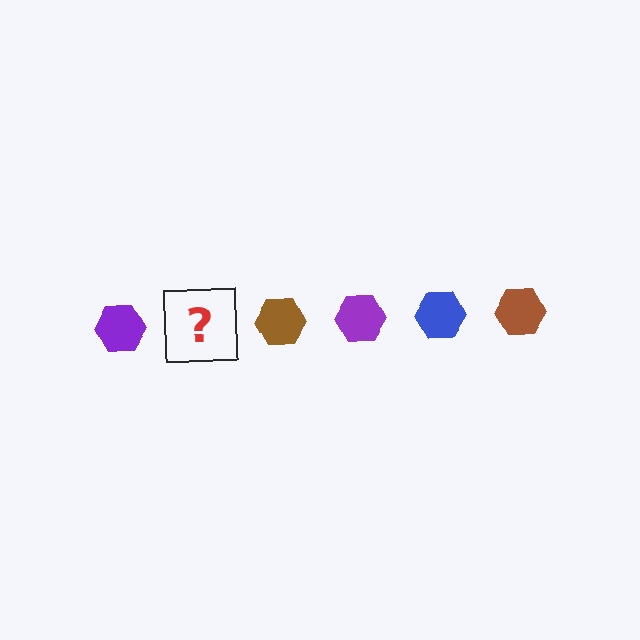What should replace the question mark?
The question mark should be replaced with a blue hexagon.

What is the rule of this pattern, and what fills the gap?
The rule is that the pattern cycles through purple, blue, brown hexagons. The gap should be filled with a blue hexagon.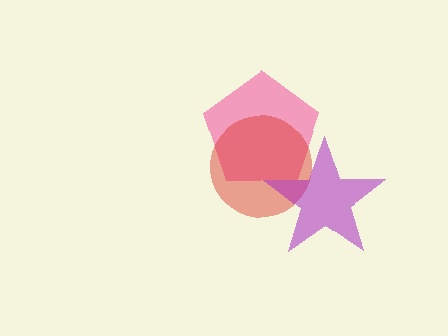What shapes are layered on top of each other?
The layered shapes are: a pink pentagon, a red circle, a purple star.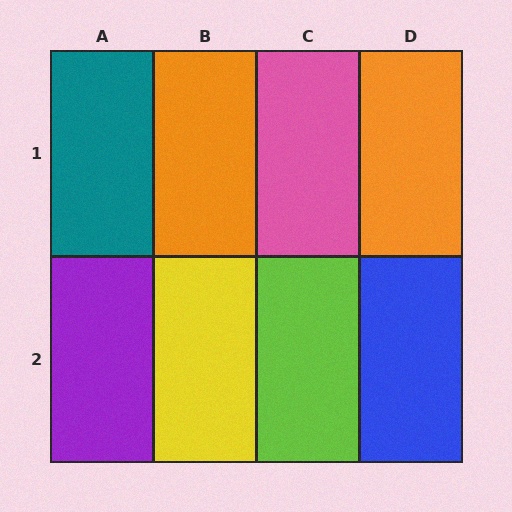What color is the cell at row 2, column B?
Yellow.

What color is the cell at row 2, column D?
Blue.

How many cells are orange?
2 cells are orange.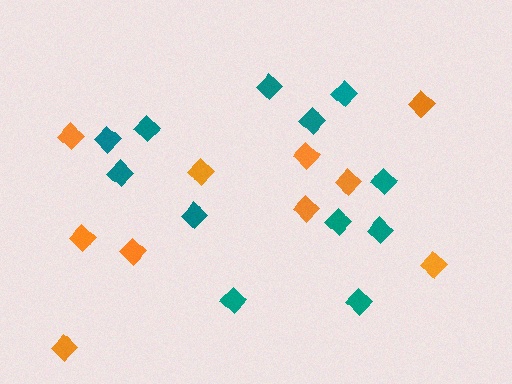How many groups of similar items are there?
There are 2 groups: one group of teal diamonds (12) and one group of orange diamonds (10).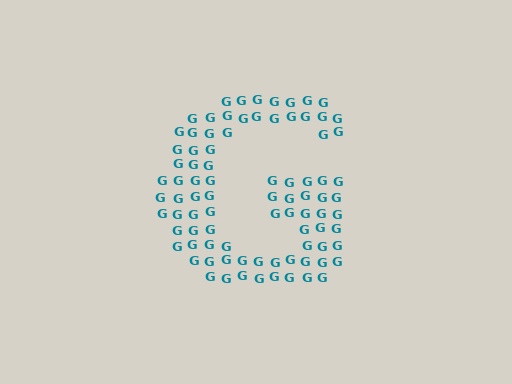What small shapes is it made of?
It is made of small letter G's.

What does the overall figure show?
The overall figure shows the letter G.